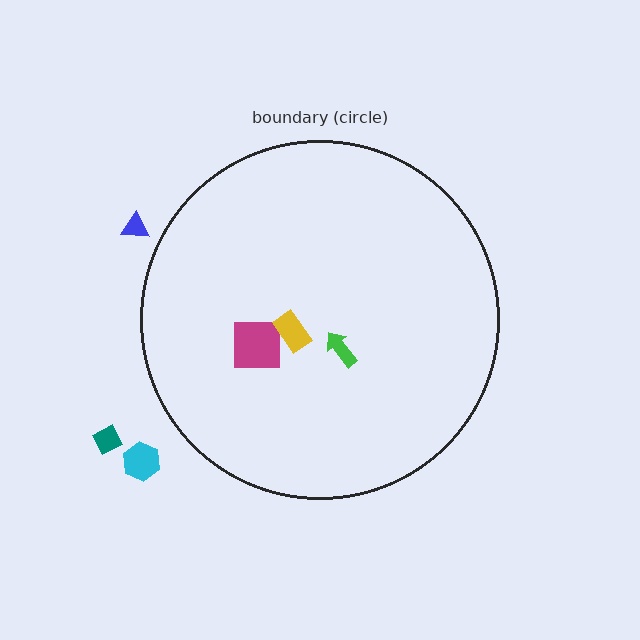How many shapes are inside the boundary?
3 inside, 3 outside.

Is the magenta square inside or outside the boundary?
Inside.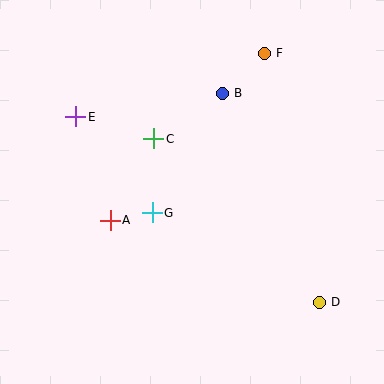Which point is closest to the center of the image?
Point G at (152, 213) is closest to the center.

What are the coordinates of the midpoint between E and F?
The midpoint between E and F is at (170, 85).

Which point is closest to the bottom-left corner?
Point A is closest to the bottom-left corner.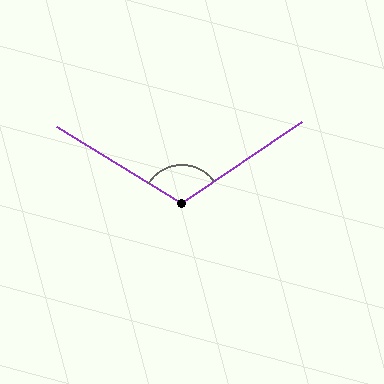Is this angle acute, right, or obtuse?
It is obtuse.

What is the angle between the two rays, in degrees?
Approximately 114 degrees.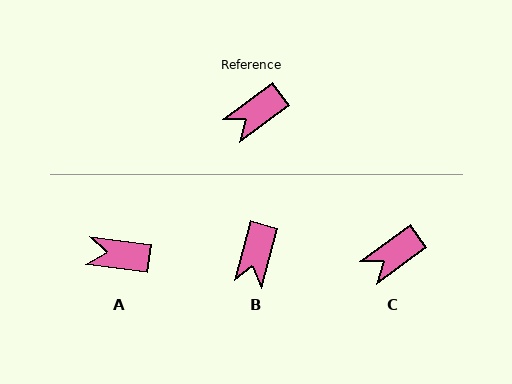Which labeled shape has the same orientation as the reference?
C.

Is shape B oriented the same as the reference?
No, it is off by about 38 degrees.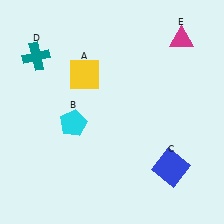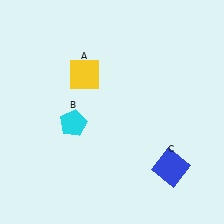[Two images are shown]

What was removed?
The magenta triangle (E), the teal cross (D) were removed in Image 2.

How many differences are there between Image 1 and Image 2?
There are 2 differences between the two images.